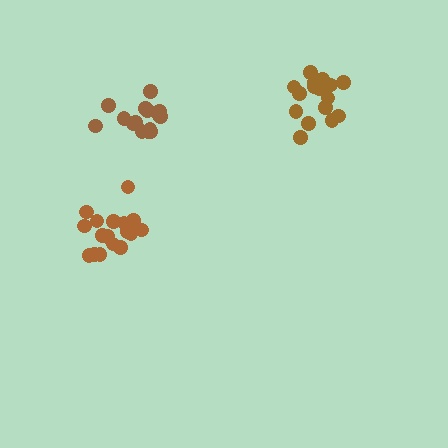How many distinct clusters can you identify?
There are 3 distinct clusters.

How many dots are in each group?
Group 1: 17 dots, Group 2: 17 dots, Group 3: 15 dots (49 total).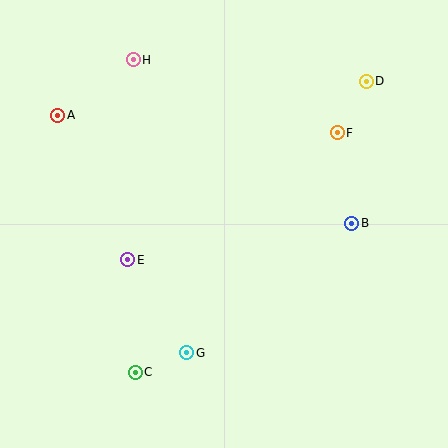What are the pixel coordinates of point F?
Point F is at (337, 133).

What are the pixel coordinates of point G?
Point G is at (187, 353).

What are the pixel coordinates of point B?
Point B is at (352, 223).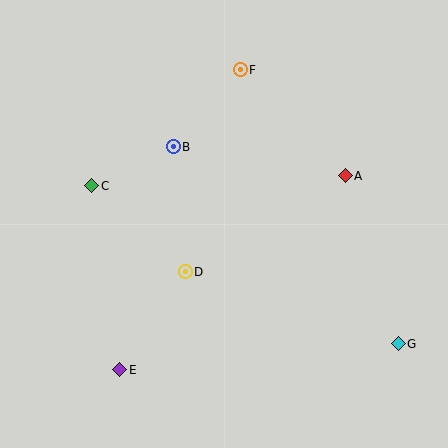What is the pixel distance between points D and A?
The distance between D and A is 186 pixels.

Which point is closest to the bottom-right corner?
Point G is closest to the bottom-right corner.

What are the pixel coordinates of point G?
Point G is at (398, 344).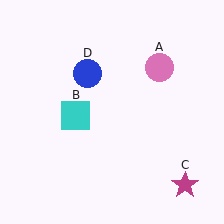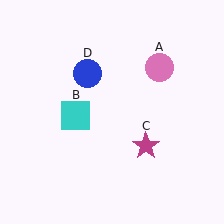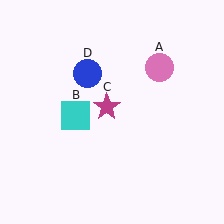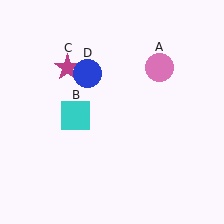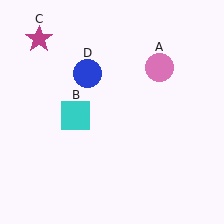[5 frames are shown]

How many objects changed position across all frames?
1 object changed position: magenta star (object C).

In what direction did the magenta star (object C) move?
The magenta star (object C) moved up and to the left.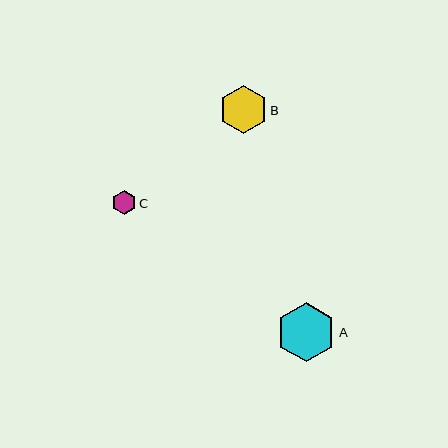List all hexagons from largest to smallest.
From largest to smallest: A, B, C.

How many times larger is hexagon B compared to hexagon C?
Hexagon B is approximately 2.0 times the size of hexagon C.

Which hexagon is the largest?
Hexagon A is the largest with a size of approximately 59 pixels.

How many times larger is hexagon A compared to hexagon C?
Hexagon A is approximately 2.4 times the size of hexagon C.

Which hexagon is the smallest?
Hexagon C is the smallest with a size of approximately 24 pixels.